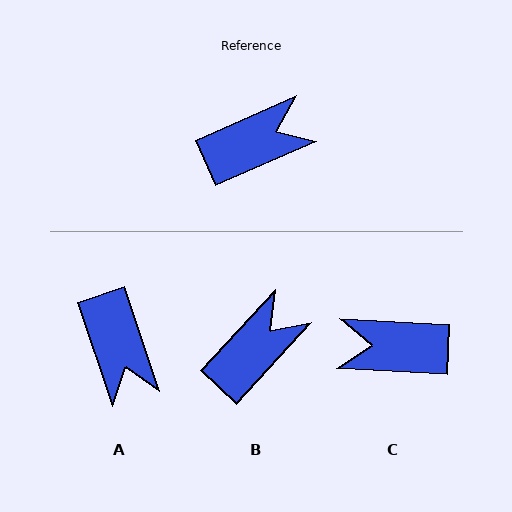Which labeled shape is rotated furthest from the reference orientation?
C, about 153 degrees away.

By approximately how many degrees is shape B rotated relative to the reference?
Approximately 24 degrees counter-clockwise.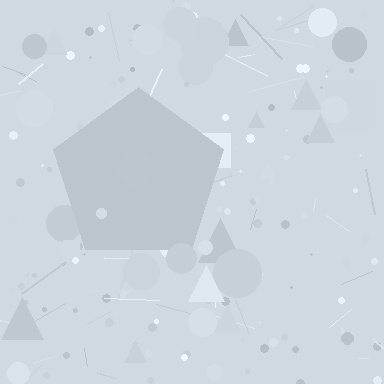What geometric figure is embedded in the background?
A pentagon is embedded in the background.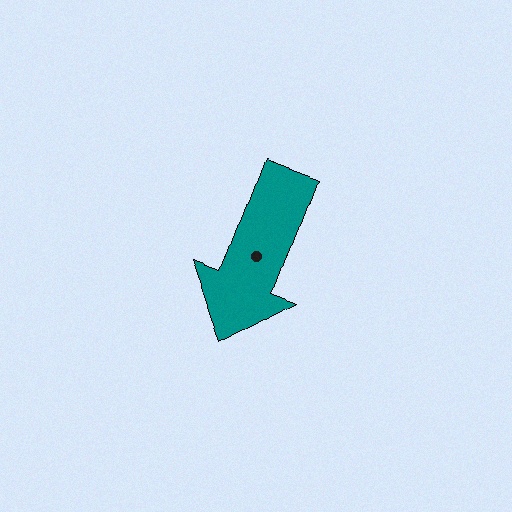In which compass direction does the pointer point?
South.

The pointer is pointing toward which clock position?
Roughly 7 o'clock.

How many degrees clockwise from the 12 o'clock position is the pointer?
Approximately 201 degrees.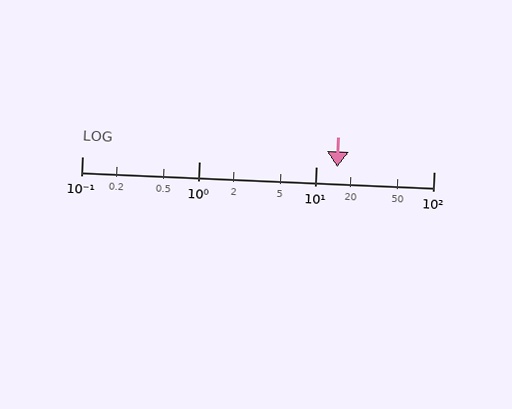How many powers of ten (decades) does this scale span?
The scale spans 3 decades, from 0.1 to 100.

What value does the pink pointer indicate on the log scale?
The pointer indicates approximately 15.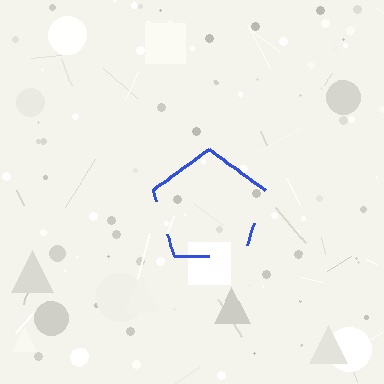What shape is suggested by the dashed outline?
The dashed outline suggests a pentagon.